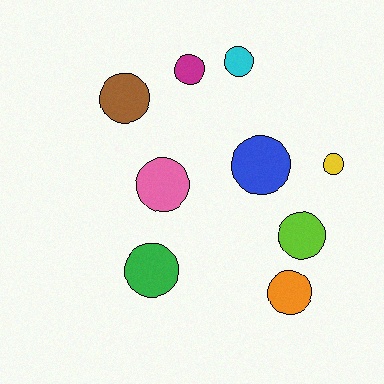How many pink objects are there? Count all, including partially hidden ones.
There is 1 pink object.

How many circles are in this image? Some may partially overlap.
There are 9 circles.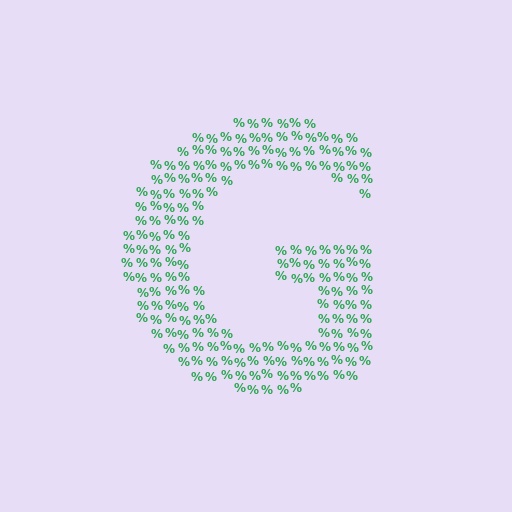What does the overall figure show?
The overall figure shows the letter G.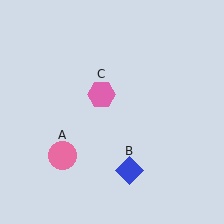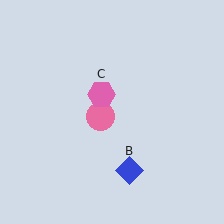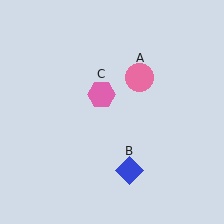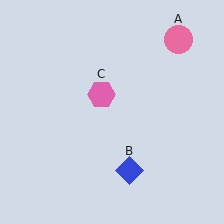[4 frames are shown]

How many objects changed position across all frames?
1 object changed position: pink circle (object A).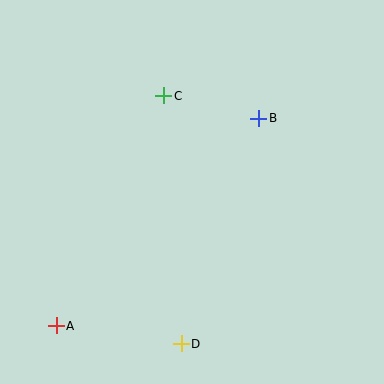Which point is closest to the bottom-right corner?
Point D is closest to the bottom-right corner.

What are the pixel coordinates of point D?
Point D is at (181, 344).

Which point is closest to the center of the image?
Point B at (259, 118) is closest to the center.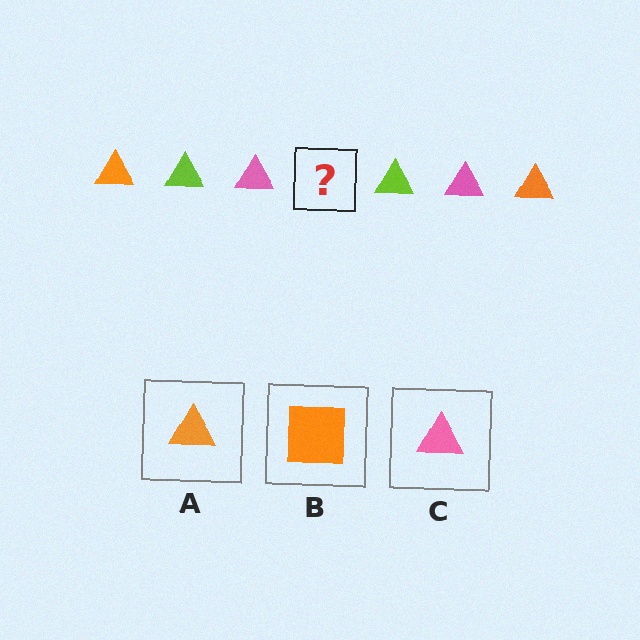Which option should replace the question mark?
Option A.